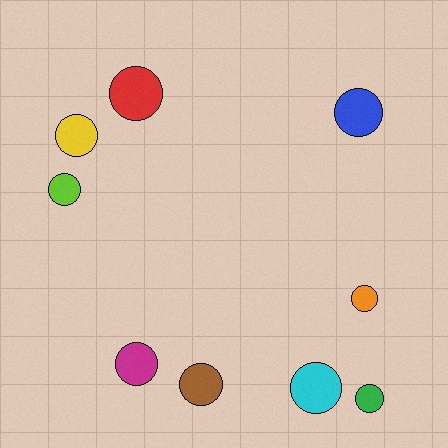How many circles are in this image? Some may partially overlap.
There are 9 circles.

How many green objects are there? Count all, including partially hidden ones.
There is 1 green object.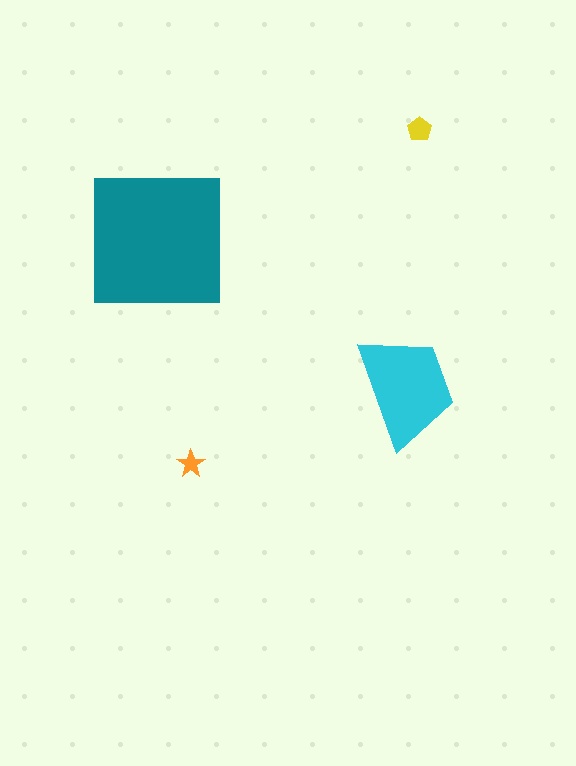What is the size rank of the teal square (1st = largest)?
1st.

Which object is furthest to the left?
The teal square is leftmost.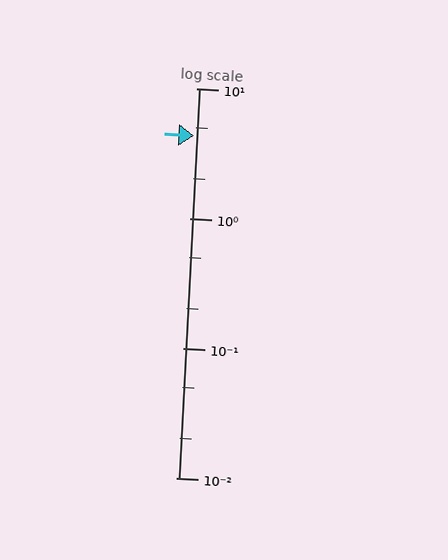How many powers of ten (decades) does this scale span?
The scale spans 3 decades, from 0.01 to 10.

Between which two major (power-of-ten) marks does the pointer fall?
The pointer is between 1 and 10.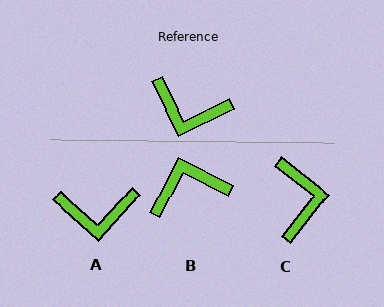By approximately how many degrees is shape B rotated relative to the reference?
Approximately 144 degrees clockwise.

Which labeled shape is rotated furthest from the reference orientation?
B, about 144 degrees away.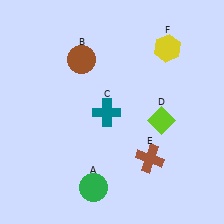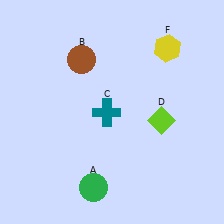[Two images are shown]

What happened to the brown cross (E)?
The brown cross (E) was removed in Image 2. It was in the bottom-right area of Image 1.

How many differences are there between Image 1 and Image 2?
There is 1 difference between the two images.